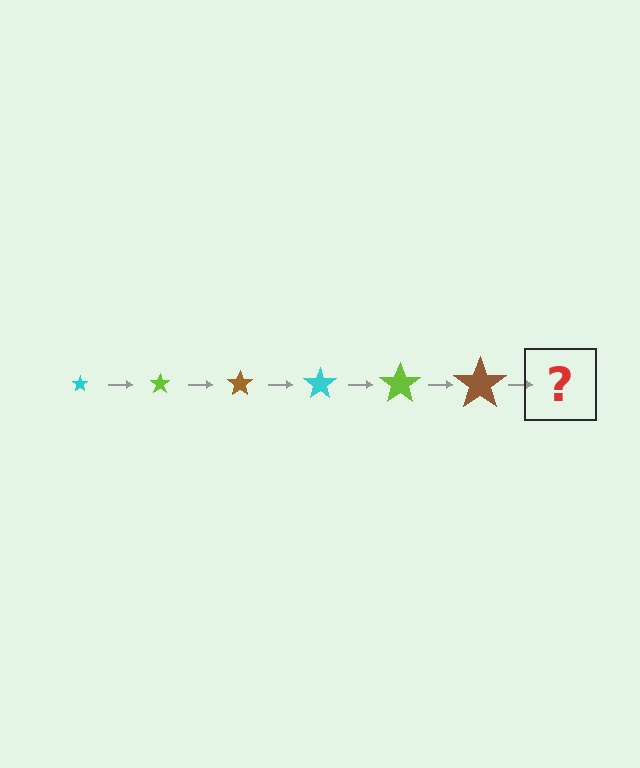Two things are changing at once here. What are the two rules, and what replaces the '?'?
The two rules are that the star grows larger each step and the color cycles through cyan, lime, and brown. The '?' should be a cyan star, larger than the previous one.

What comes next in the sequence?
The next element should be a cyan star, larger than the previous one.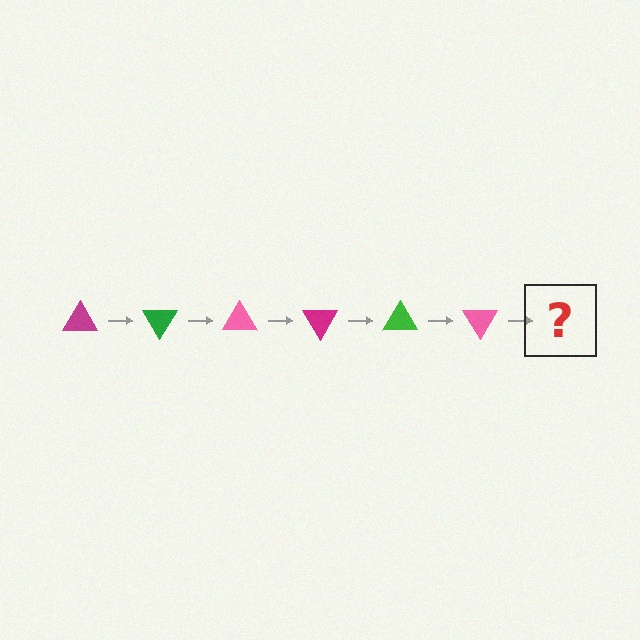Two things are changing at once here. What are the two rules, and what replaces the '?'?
The two rules are that it rotates 60 degrees each step and the color cycles through magenta, green, and pink. The '?' should be a magenta triangle, rotated 360 degrees from the start.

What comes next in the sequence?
The next element should be a magenta triangle, rotated 360 degrees from the start.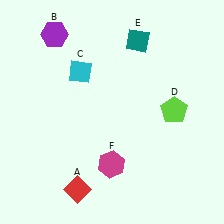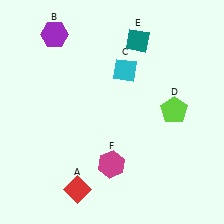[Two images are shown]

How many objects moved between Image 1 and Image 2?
1 object moved between the two images.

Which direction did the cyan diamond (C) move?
The cyan diamond (C) moved right.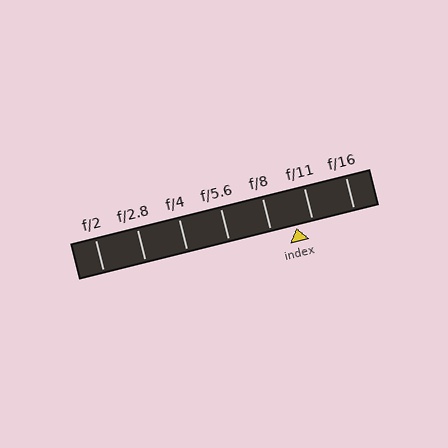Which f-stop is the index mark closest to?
The index mark is closest to f/11.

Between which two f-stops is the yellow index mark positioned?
The index mark is between f/8 and f/11.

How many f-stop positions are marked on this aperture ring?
There are 7 f-stop positions marked.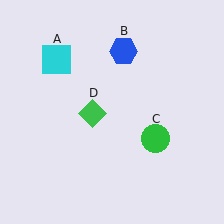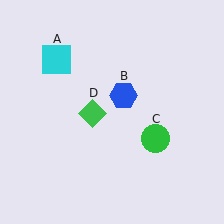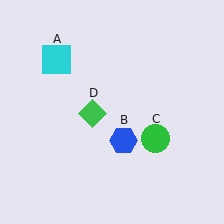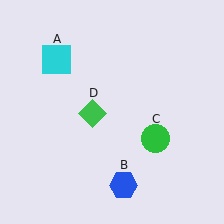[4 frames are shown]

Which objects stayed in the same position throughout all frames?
Cyan square (object A) and green circle (object C) and green diamond (object D) remained stationary.